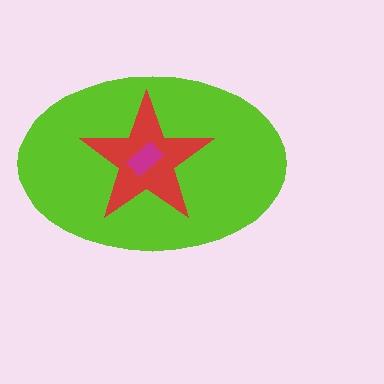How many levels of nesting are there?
3.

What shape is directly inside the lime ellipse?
The red star.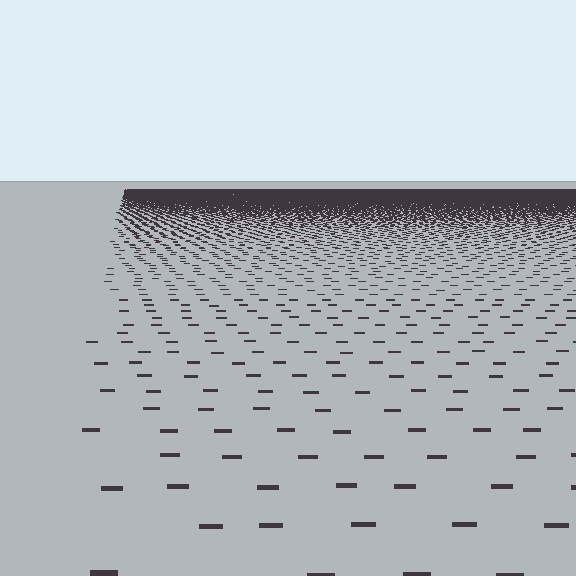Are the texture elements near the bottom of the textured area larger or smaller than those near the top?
Larger. Near the bottom, elements are closer to the viewer and appear at a bigger on-screen size.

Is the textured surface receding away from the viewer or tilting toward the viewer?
The surface is receding away from the viewer. Texture elements get smaller and denser toward the top.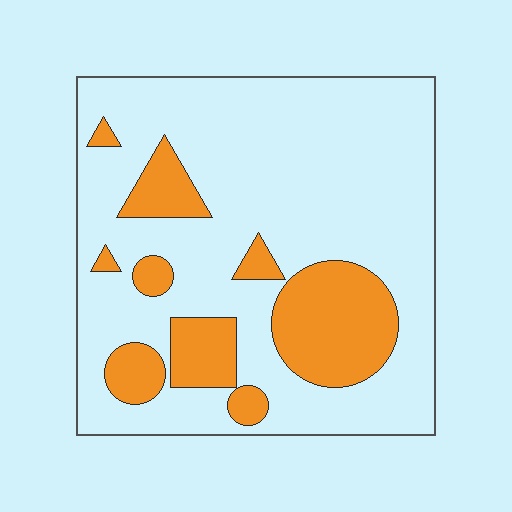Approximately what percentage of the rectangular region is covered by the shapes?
Approximately 25%.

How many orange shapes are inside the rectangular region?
9.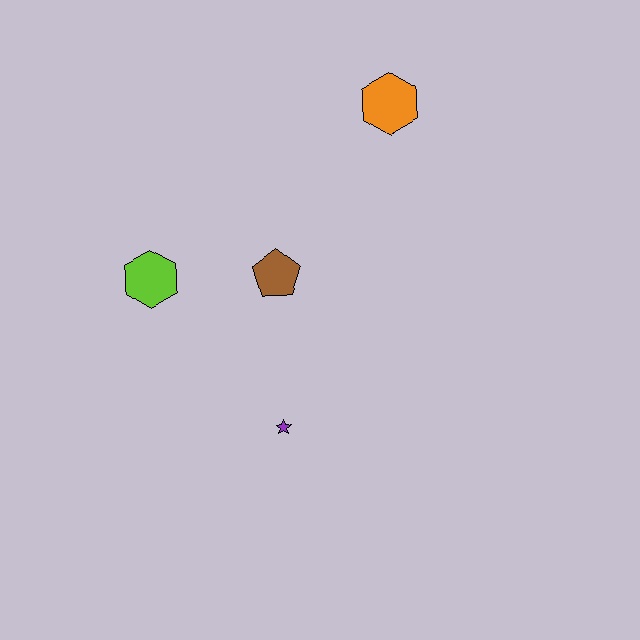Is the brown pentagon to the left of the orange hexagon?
Yes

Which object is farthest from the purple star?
The orange hexagon is farthest from the purple star.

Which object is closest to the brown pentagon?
The lime hexagon is closest to the brown pentagon.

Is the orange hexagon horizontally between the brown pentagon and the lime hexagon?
No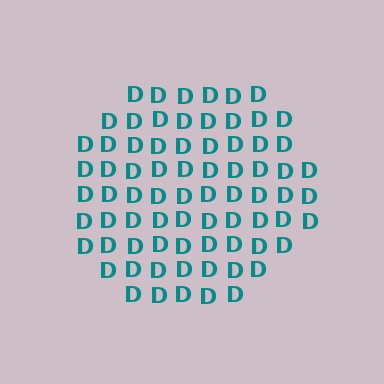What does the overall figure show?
The overall figure shows a circle.